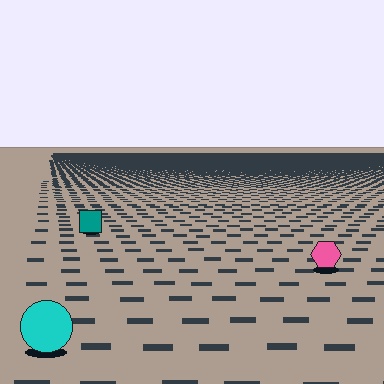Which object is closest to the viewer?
The cyan circle is closest. The texture marks near it are larger and more spread out.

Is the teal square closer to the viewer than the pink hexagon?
No. The pink hexagon is closer — you can tell from the texture gradient: the ground texture is coarser near it.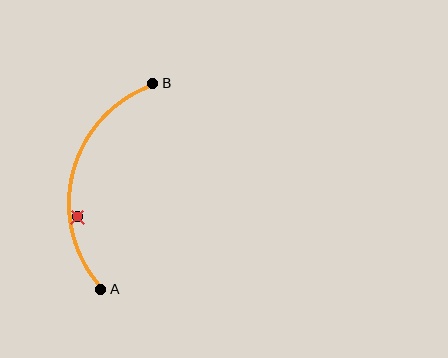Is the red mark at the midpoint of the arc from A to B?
No — the red mark does not lie on the arc at all. It sits slightly inside the curve.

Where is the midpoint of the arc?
The arc midpoint is the point on the curve farthest from the straight line joining A and B. It sits to the left of that line.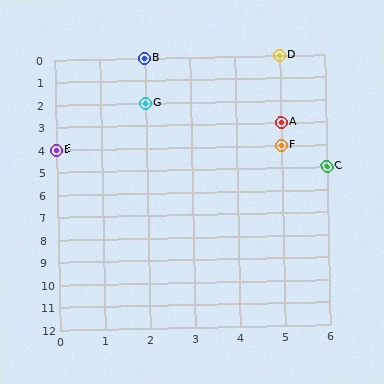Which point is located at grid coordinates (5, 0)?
Point D is at (5, 0).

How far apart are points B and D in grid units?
Points B and D are 3 columns apart.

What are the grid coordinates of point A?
Point A is at grid coordinates (5, 3).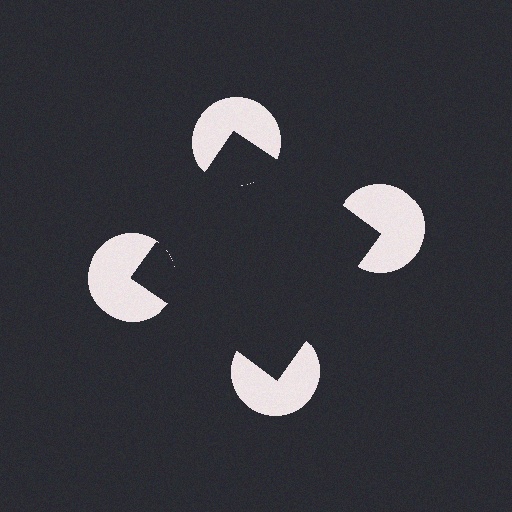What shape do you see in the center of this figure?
An illusory square — its edges are inferred from the aligned wedge cuts in the pac-man discs, not physically drawn.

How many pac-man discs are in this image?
There are 4 — one at each vertex of the illusory square.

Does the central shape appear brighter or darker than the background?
It typically appears slightly darker than the background, even though no actual brightness change is drawn.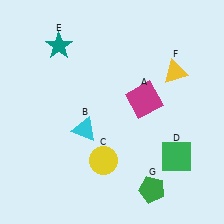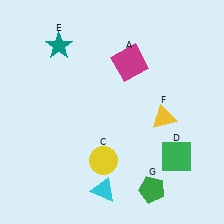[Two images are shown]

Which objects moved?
The objects that moved are: the magenta square (A), the cyan triangle (B), the yellow triangle (F).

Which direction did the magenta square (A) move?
The magenta square (A) moved up.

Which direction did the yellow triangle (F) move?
The yellow triangle (F) moved down.